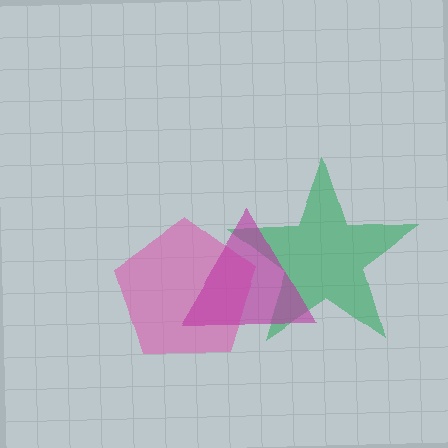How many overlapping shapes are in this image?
There are 3 overlapping shapes in the image.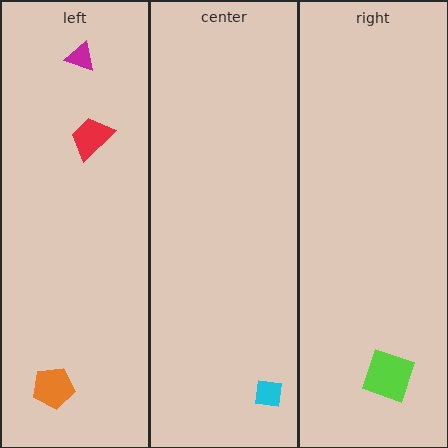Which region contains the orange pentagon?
The left region.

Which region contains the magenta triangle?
The left region.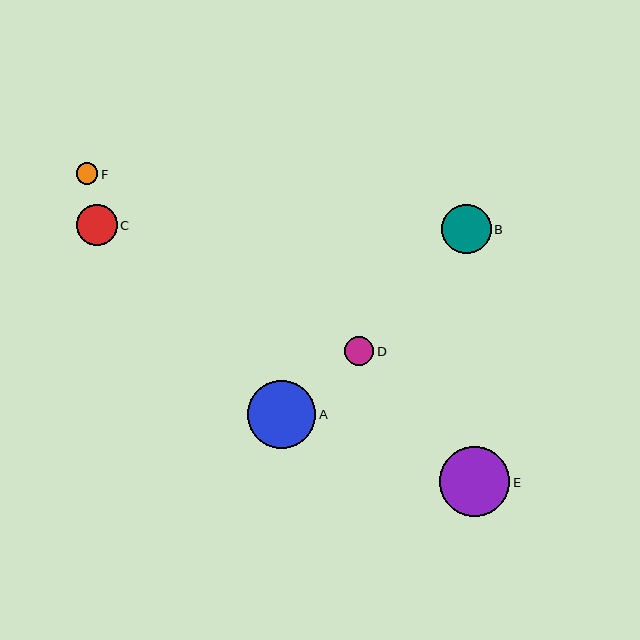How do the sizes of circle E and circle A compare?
Circle E and circle A are approximately the same size.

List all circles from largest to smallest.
From largest to smallest: E, A, B, C, D, F.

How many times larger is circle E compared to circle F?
Circle E is approximately 3.2 times the size of circle F.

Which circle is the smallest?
Circle F is the smallest with a size of approximately 22 pixels.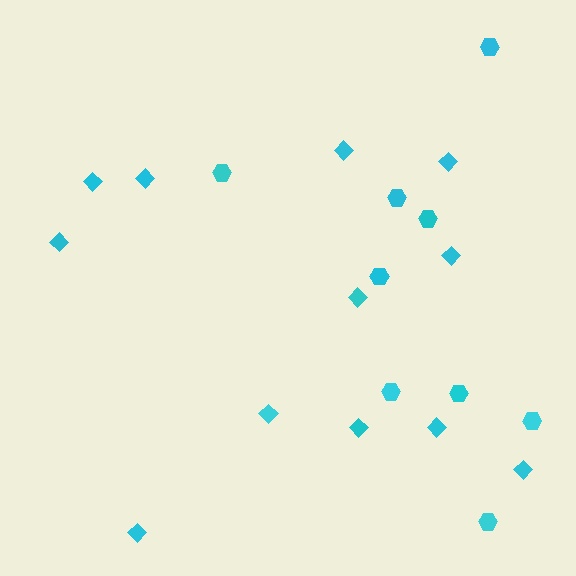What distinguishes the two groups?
There are 2 groups: one group of diamonds (12) and one group of hexagons (9).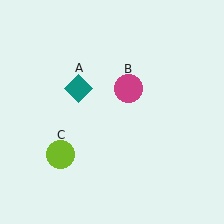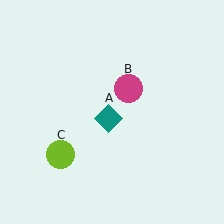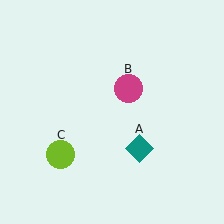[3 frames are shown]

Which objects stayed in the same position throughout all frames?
Magenta circle (object B) and lime circle (object C) remained stationary.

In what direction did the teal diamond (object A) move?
The teal diamond (object A) moved down and to the right.